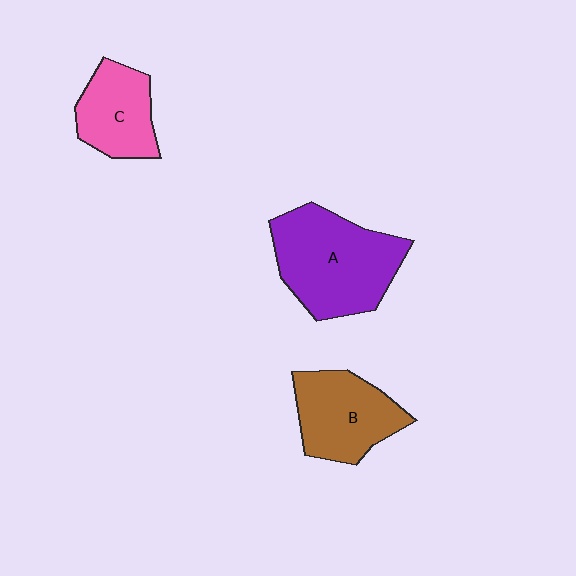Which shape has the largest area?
Shape A (purple).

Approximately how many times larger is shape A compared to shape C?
Approximately 1.7 times.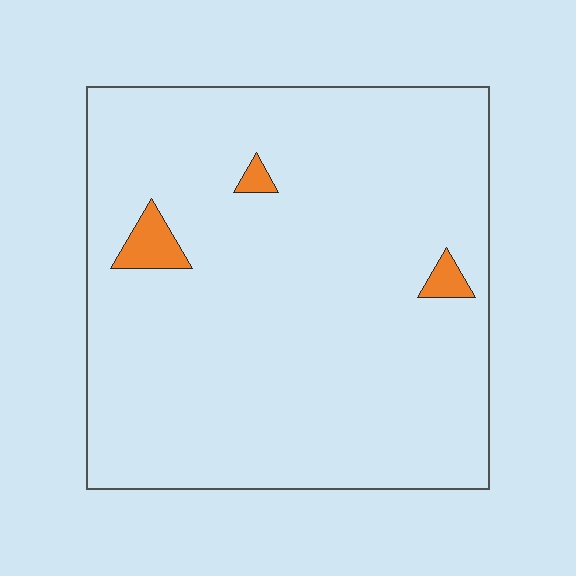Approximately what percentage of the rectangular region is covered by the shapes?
Approximately 5%.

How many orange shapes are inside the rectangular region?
3.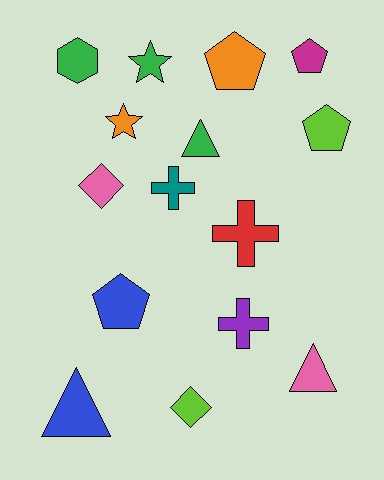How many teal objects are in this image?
There is 1 teal object.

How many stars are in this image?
There are 2 stars.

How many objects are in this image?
There are 15 objects.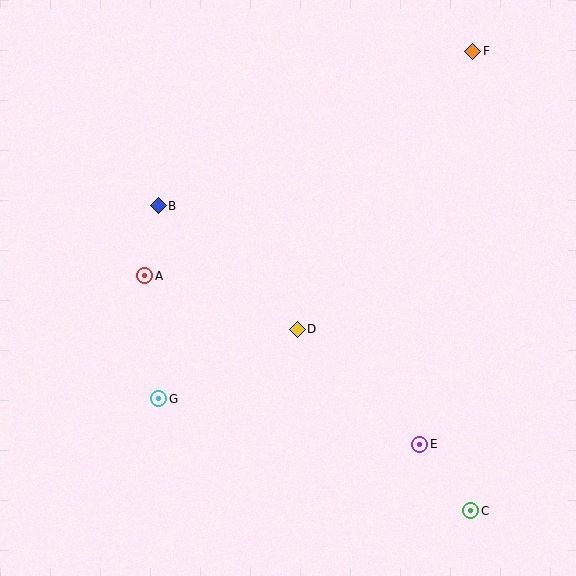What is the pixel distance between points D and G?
The distance between D and G is 155 pixels.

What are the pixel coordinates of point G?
Point G is at (159, 399).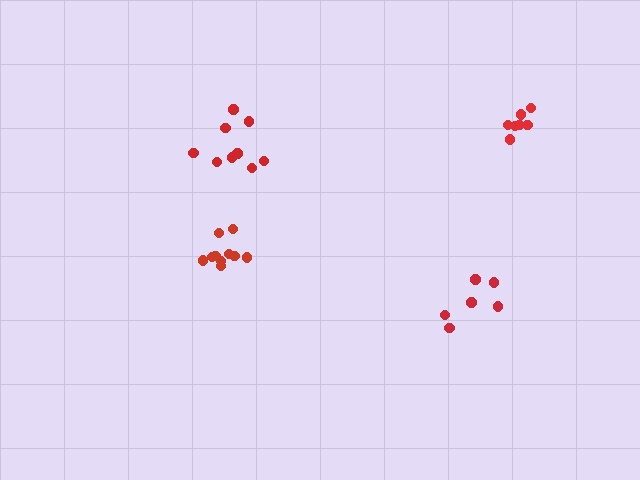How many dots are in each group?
Group 1: 7 dots, Group 2: 6 dots, Group 3: 10 dots, Group 4: 10 dots (33 total).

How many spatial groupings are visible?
There are 4 spatial groupings.